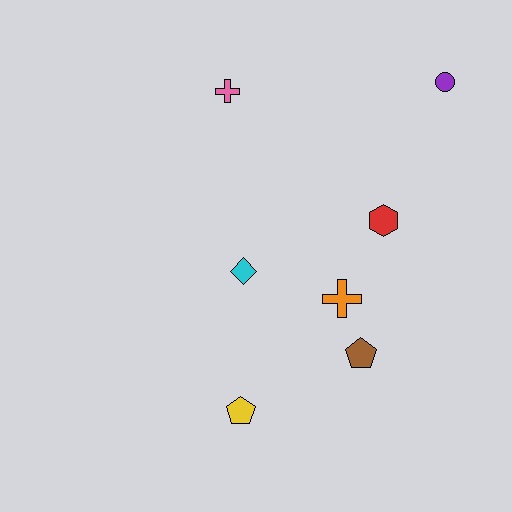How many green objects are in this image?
There are no green objects.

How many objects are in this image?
There are 7 objects.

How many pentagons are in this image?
There are 2 pentagons.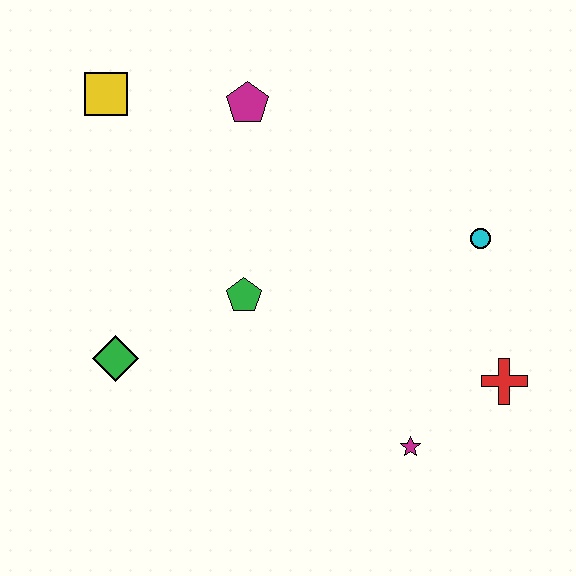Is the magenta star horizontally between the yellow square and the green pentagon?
No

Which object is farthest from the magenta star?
The yellow square is farthest from the magenta star.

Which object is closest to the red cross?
The magenta star is closest to the red cross.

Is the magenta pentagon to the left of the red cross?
Yes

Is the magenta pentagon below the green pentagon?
No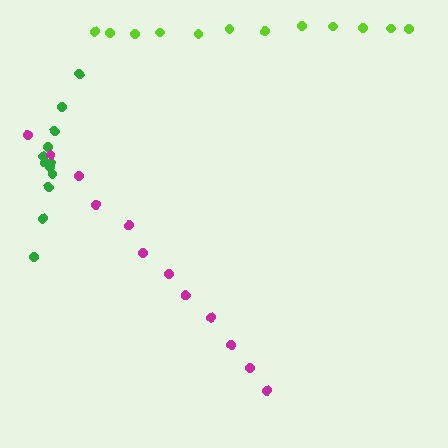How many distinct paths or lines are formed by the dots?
There are 3 distinct paths.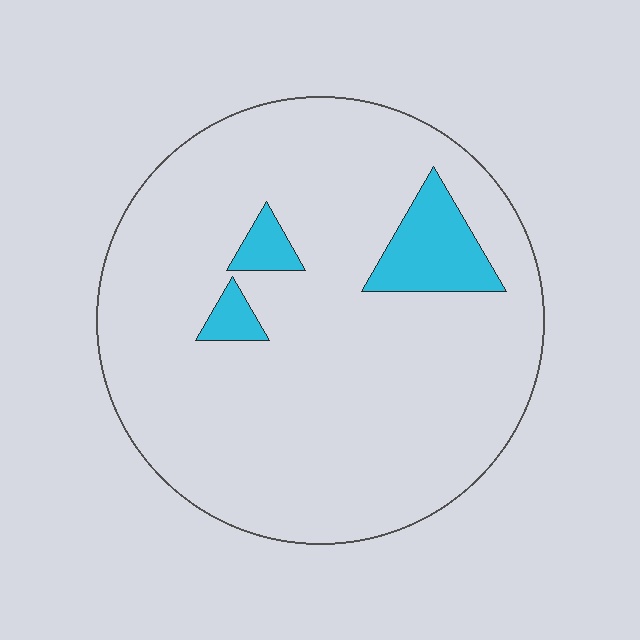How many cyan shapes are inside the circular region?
3.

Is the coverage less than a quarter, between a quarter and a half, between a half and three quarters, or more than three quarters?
Less than a quarter.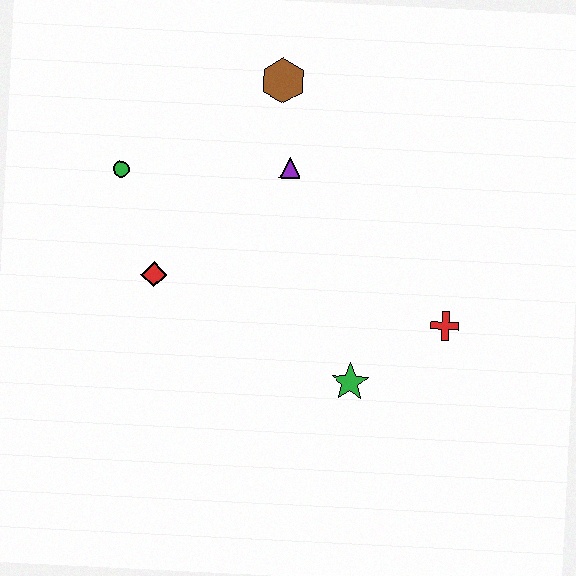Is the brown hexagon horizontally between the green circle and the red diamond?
No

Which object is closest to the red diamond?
The green circle is closest to the red diamond.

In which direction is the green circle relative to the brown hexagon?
The green circle is to the left of the brown hexagon.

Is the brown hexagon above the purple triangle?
Yes